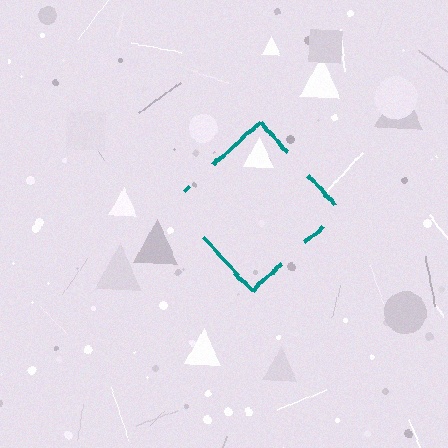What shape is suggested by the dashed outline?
The dashed outline suggests a diamond.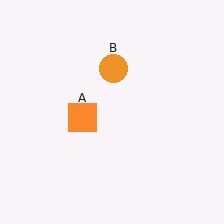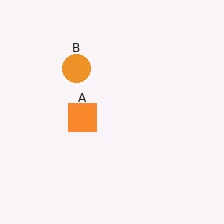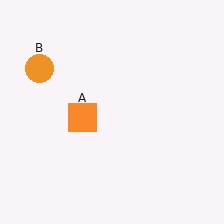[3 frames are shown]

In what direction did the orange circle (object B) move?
The orange circle (object B) moved left.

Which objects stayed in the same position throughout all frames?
Orange square (object A) remained stationary.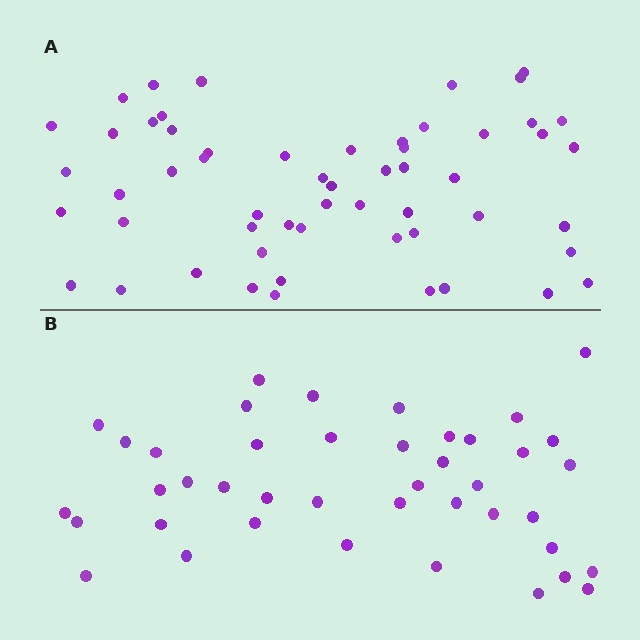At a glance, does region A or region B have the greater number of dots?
Region A (the top region) has more dots.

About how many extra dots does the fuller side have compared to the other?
Region A has approximately 15 more dots than region B.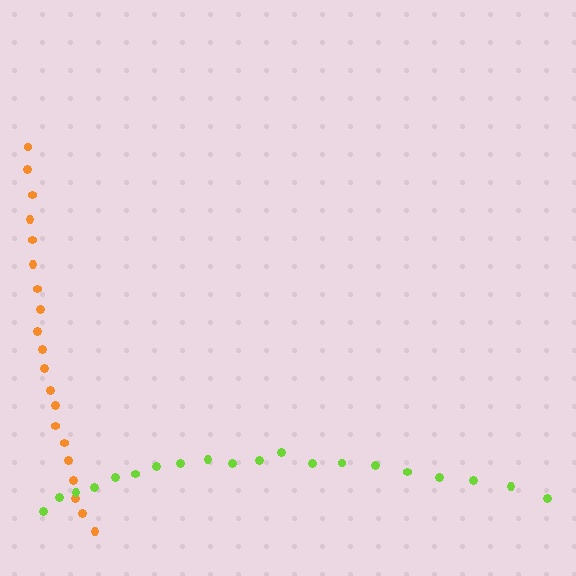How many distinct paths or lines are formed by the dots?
There are 2 distinct paths.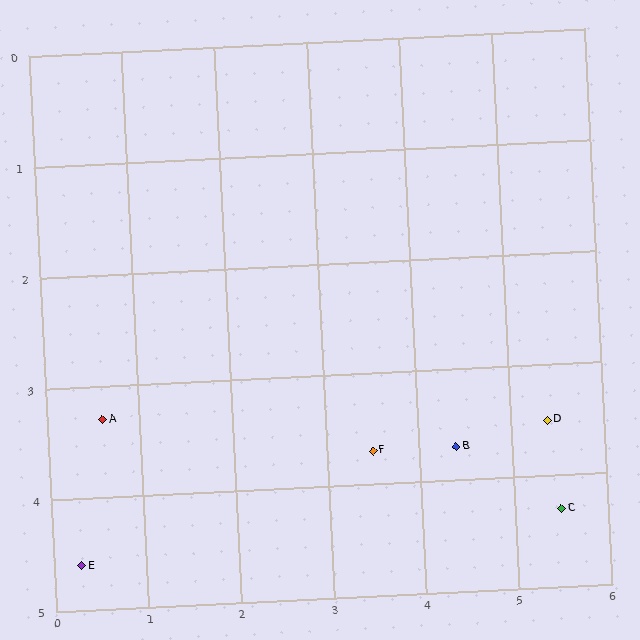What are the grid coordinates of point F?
Point F is at approximately (3.5, 3.7).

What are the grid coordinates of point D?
Point D is at approximately (5.4, 3.5).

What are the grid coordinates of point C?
Point C is at approximately (5.5, 4.3).